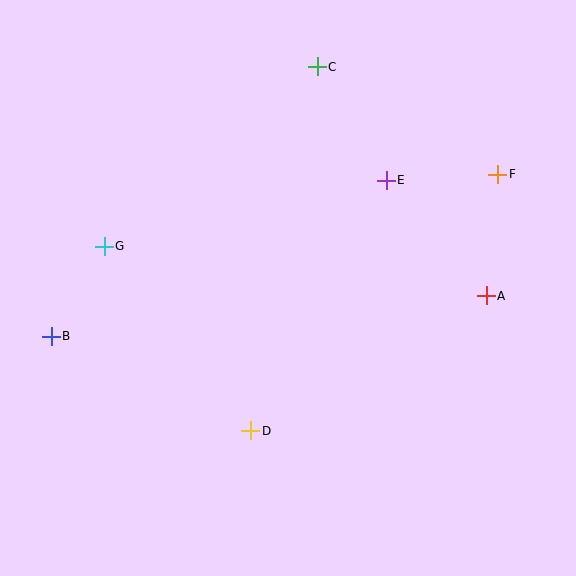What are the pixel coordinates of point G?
Point G is at (104, 246).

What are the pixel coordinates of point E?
Point E is at (386, 180).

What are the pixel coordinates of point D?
Point D is at (251, 431).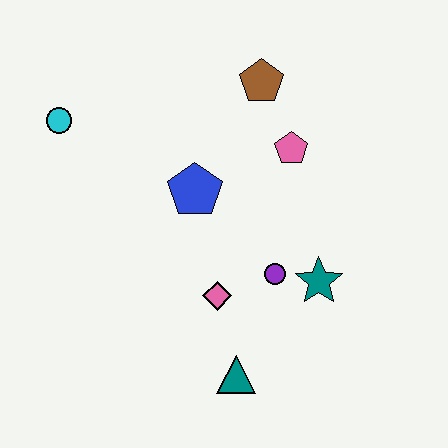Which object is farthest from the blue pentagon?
The teal triangle is farthest from the blue pentagon.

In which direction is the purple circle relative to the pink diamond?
The purple circle is to the right of the pink diamond.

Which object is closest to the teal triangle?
The pink diamond is closest to the teal triangle.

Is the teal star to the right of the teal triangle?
Yes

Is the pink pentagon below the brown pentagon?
Yes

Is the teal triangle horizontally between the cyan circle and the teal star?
Yes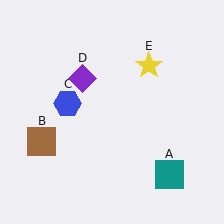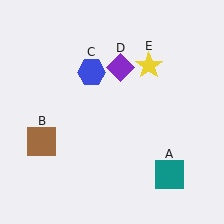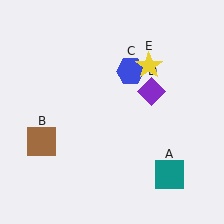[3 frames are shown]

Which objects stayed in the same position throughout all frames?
Teal square (object A) and brown square (object B) and yellow star (object E) remained stationary.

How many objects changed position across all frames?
2 objects changed position: blue hexagon (object C), purple diamond (object D).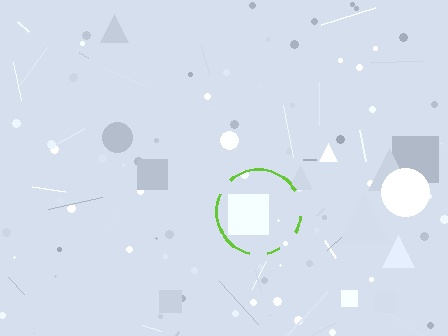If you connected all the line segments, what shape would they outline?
They would outline a circle.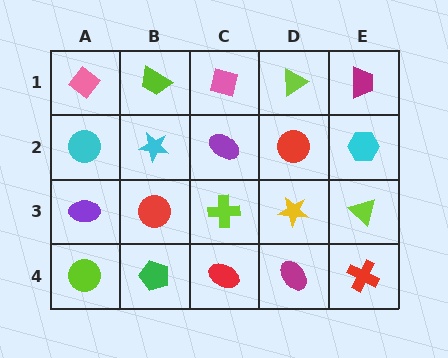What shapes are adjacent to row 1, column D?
A red circle (row 2, column D), a pink diamond (row 1, column C), a magenta trapezoid (row 1, column E).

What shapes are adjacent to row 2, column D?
A lime triangle (row 1, column D), a yellow star (row 3, column D), a purple ellipse (row 2, column C), a cyan hexagon (row 2, column E).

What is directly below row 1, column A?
A cyan circle.